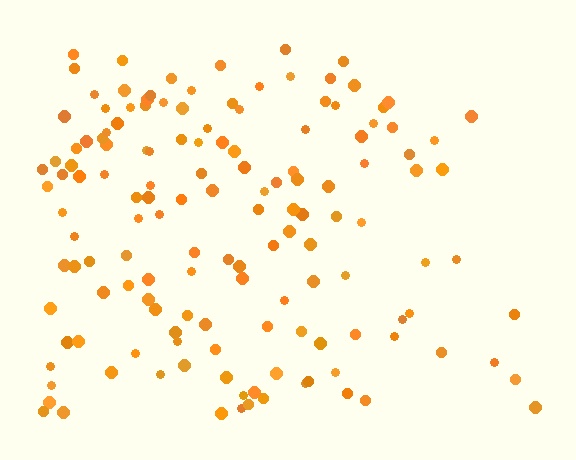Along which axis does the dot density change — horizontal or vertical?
Horizontal.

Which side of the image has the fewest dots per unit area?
The right.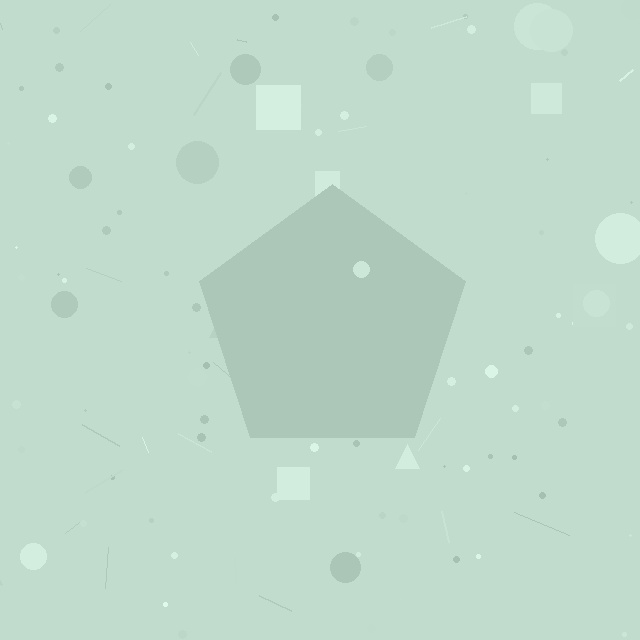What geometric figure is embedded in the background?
A pentagon is embedded in the background.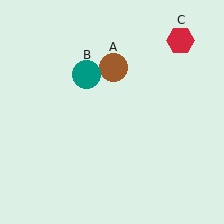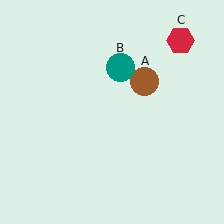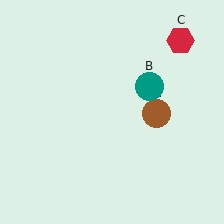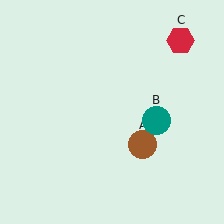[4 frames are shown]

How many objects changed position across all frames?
2 objects changed position: brown circle (object A), teal circle (object B).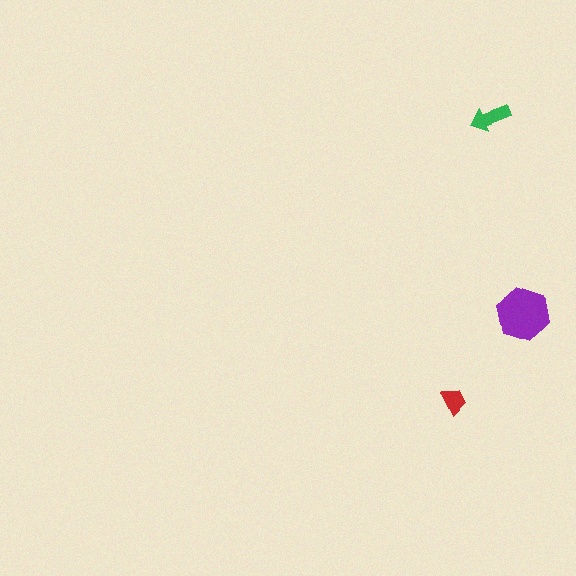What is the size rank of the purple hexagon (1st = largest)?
1st.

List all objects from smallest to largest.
The red trapezoid, the green arrow, the purple hexagon.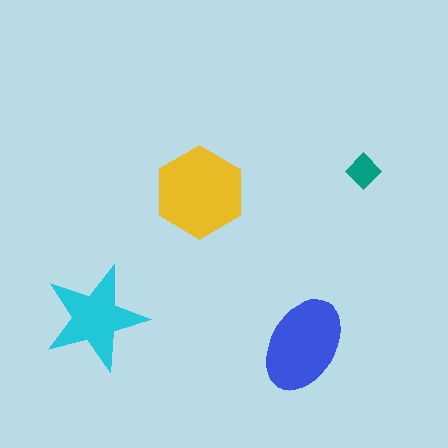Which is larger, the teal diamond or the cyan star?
The cyan star.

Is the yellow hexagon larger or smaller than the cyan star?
Larger.